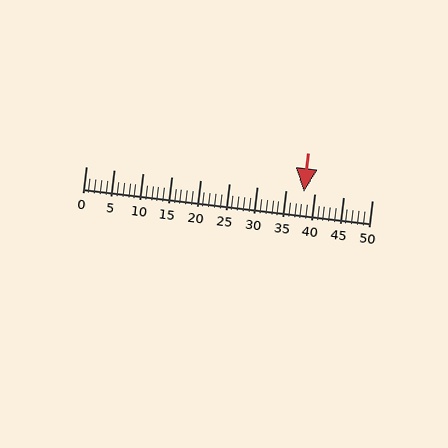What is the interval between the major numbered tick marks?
The major tick marks are spaced 5 units apart.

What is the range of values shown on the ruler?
The ruler shows values from 0 to 50.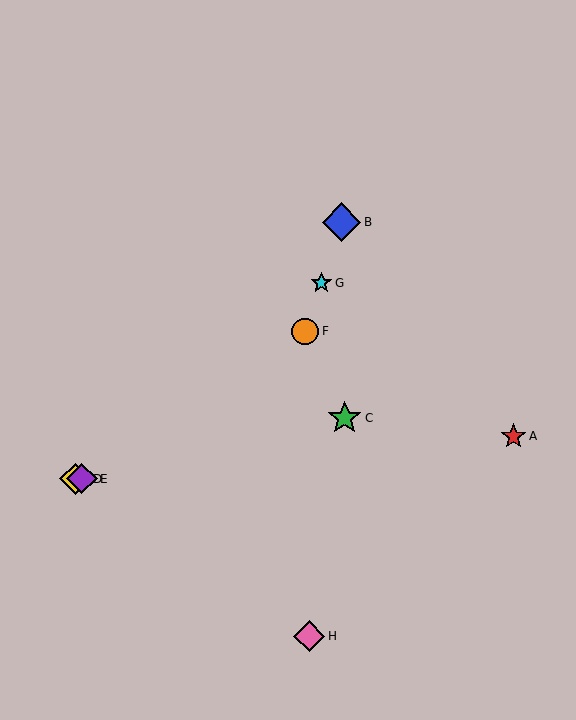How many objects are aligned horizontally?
2 objects (D, E) are aligned horizontally.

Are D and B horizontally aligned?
No, D is at y≈479 and B is at y≈222.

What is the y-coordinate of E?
Object E is at y≈479.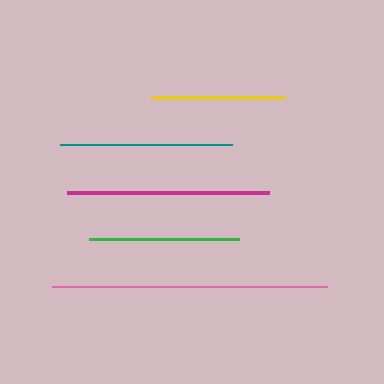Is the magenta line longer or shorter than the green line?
The magenta line is longer than the green line.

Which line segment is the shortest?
The yellow line is the shortest at approximately 133 pixels.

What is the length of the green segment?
The green segment is approximately 150 pixels long.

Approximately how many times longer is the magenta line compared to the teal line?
The magenta line is approximately 1.2 times the length of the teal line.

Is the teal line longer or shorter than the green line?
The teal line is longer than the green line.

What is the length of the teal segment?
The teal segment is approximately 172 pixels long.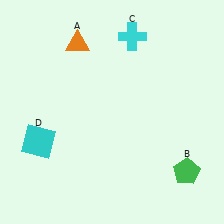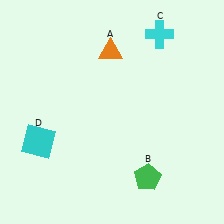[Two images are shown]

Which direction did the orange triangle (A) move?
The orange triangle (A) moved right.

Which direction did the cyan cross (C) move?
The cyan cross (C) moved right.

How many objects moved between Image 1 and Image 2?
3 objects moved between the two images.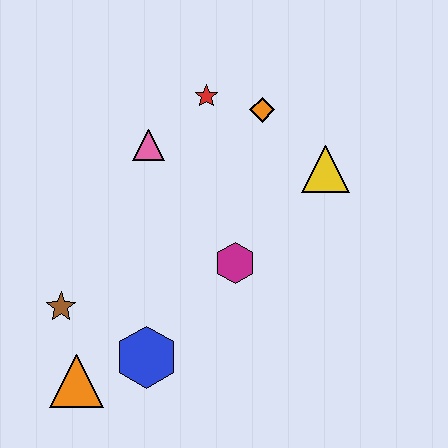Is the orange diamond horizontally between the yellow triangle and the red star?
Yes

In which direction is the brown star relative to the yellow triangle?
The brown star is to the left of the yellow triangle.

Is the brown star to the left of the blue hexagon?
Yes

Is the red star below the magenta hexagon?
No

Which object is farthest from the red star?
The orange triangle is farthest from the red star.